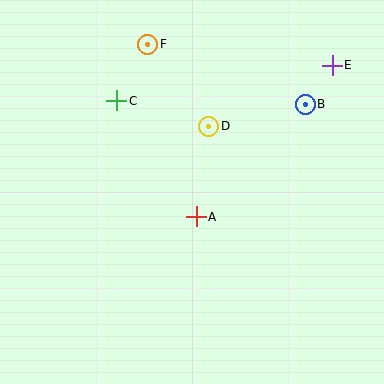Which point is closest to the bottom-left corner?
Point A is closest to the bottom-left corner.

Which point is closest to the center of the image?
Point A at (196, 217) is closest to the center.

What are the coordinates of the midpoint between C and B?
The midpoint between C and B is at (211, 103).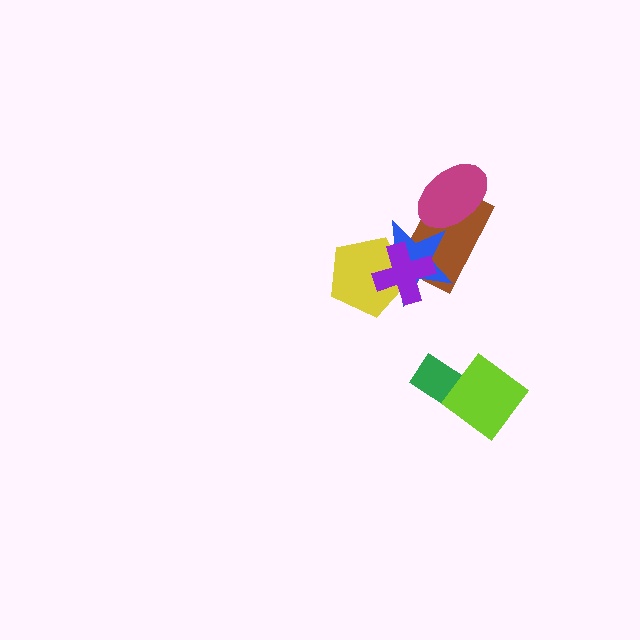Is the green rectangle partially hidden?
Yes, it is partially covered by another shape.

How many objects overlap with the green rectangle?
1 object overlaps with the green rectangle.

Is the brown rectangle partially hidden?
Yes, it is partially covered by another shape.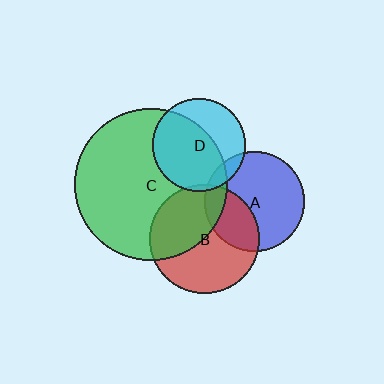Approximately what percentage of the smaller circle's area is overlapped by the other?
Approximately 40%.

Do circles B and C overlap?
Yes.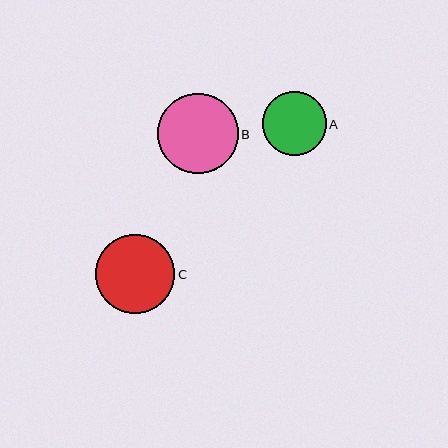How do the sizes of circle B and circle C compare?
Circle B and circle C are approximately the same size.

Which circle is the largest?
Circle B is the largest with a size of approximately 80 pixels.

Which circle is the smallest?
Circle A is the smallest with a size of approximately 64 pixels.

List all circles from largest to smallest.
From largest to smallest: B, C, A.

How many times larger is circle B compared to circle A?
Circle B is approximately 1.3 times the size of circle A.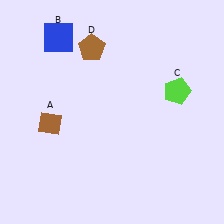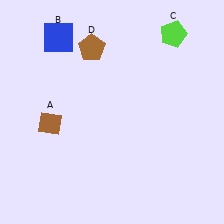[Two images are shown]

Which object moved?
The lime pentagon (C) moved up.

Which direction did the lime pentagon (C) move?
The lime pentagon (C) moved up.